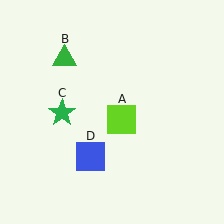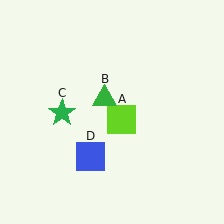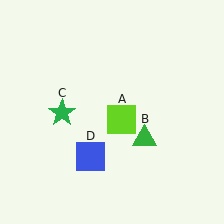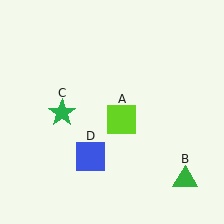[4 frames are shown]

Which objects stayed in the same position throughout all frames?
Lime square (object A) and green star (object C) and blue square (object D) remained stationary.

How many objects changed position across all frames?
1 object changed position: green triangle (object B).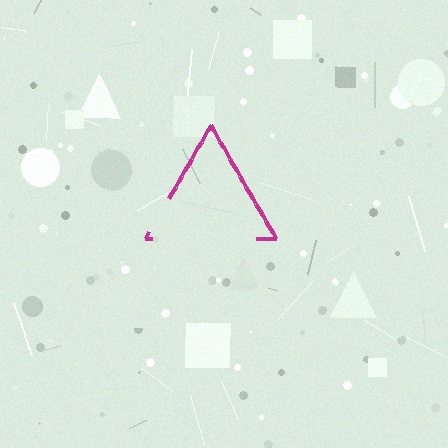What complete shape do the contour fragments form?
The contour fragments form a triangle.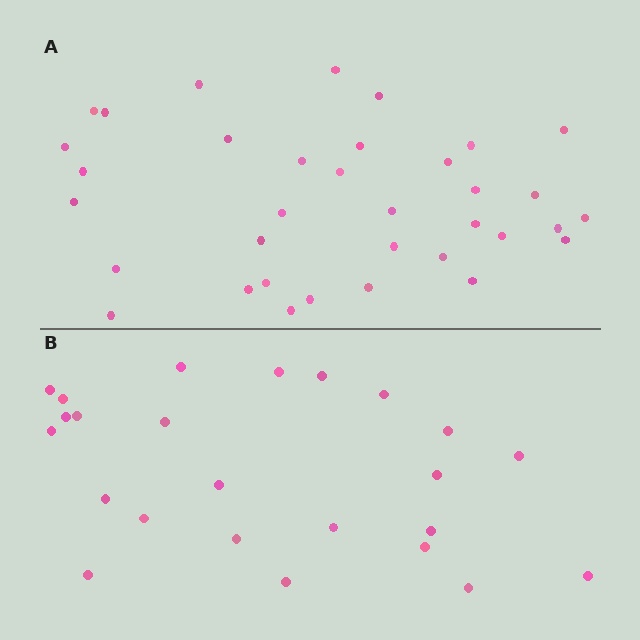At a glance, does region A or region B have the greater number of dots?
Region A (the top region) has more dots.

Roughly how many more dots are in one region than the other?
Region A has roughly 12 or so more dots than region B.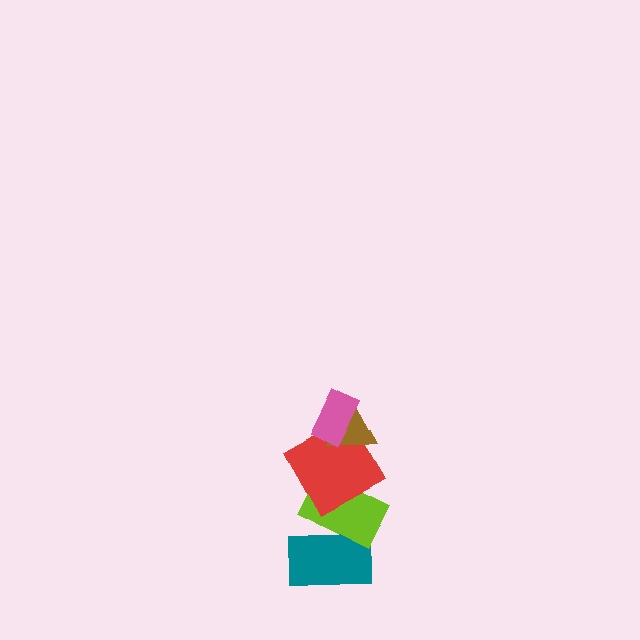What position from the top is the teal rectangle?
The teal rectangle is 5th from the top.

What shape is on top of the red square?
The brown triangle is on top of the red square.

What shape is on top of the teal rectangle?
The lime rectangle is on top of the teal rectangle.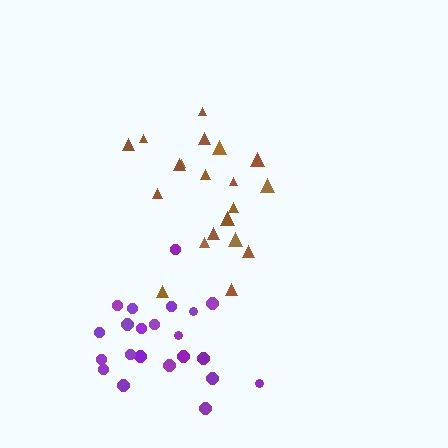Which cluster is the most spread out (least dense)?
Brown.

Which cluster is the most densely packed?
Purple.